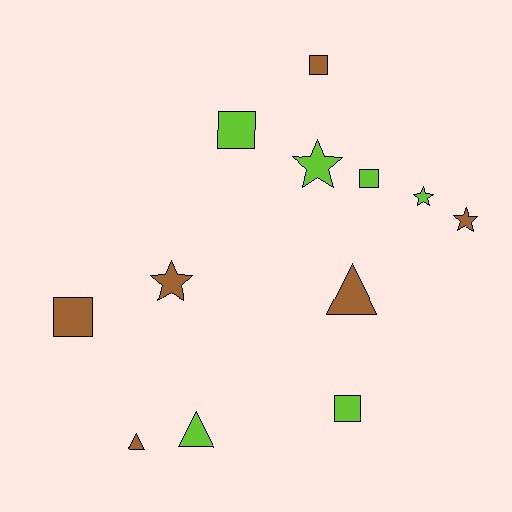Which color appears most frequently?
Lime, with 6 objects.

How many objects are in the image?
There are 12 objects.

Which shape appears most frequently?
Square, with 5 objects.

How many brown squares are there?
There are 2 brown squares.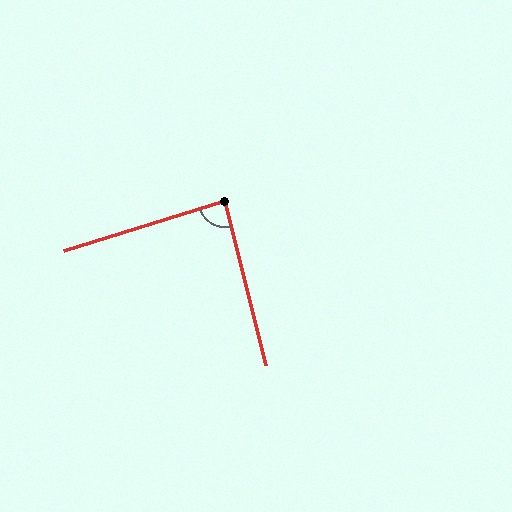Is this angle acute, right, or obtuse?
It is approximately a right angle.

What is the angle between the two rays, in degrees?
Approximately 87 degrees.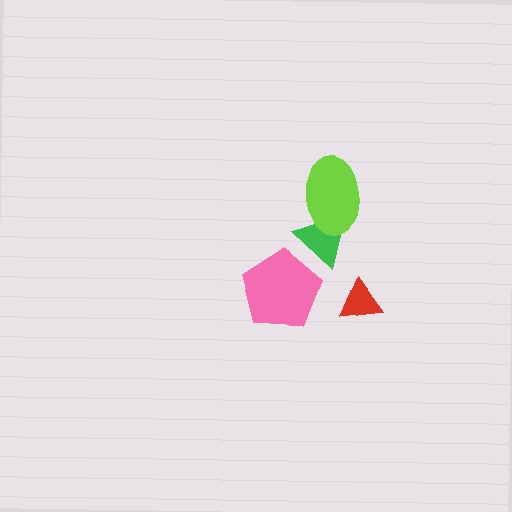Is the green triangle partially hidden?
Yes, it is partially covered by another shape.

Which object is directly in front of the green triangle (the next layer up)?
The pink pentagon is directly in front of the green triangle.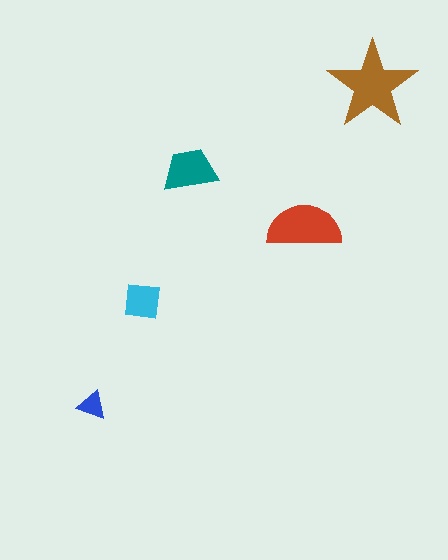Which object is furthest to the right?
The brown star is rightmost.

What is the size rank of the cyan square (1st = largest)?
4th.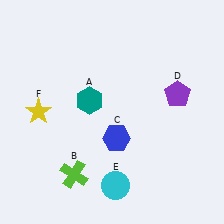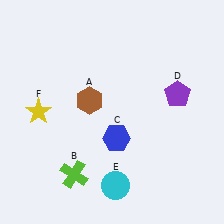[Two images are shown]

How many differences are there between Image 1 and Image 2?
There is 1 difference between the two images.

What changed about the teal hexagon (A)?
In Image 1, A is teal. In Image 2, it changed to brown.